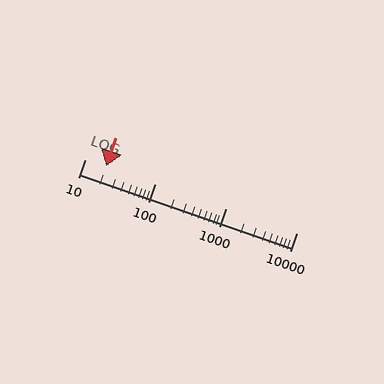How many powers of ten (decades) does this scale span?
The scale spans 3 decades, from 10 to 10000.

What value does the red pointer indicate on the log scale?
The pointer indicates approximately 20.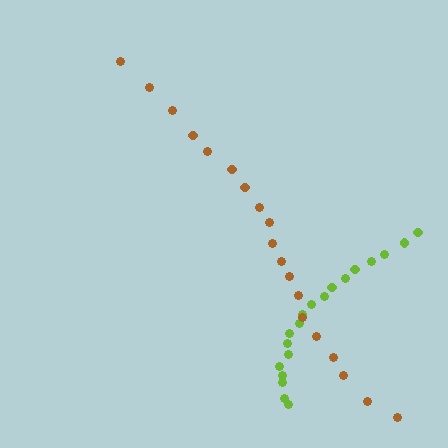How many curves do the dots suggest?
There are 2 distinct paths.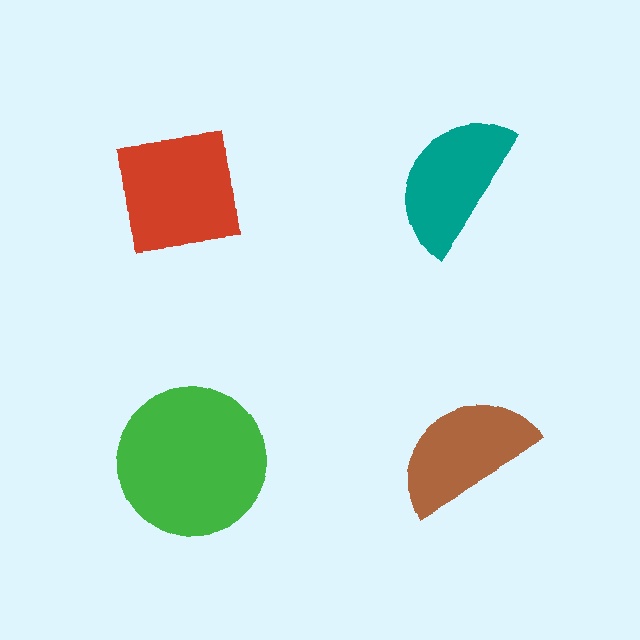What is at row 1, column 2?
A teal semicircle.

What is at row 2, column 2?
A brown semicircle.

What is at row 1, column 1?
A red square.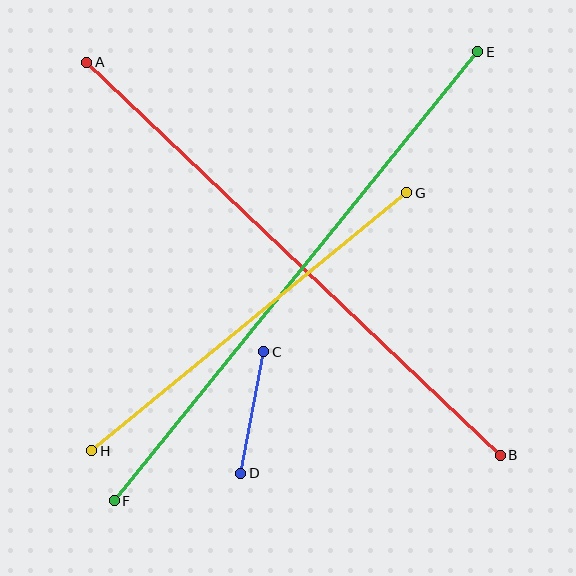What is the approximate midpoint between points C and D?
The midpoint is at approximately (252, 412) pixels.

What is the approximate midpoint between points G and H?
The midpoint is at approximately (249, 322) pixels.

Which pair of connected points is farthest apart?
Points E and F are farthest apart.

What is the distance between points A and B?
The distance is approximately 570 pixels.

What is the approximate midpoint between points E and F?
The midpoint is at approximately (296, 276) pixels.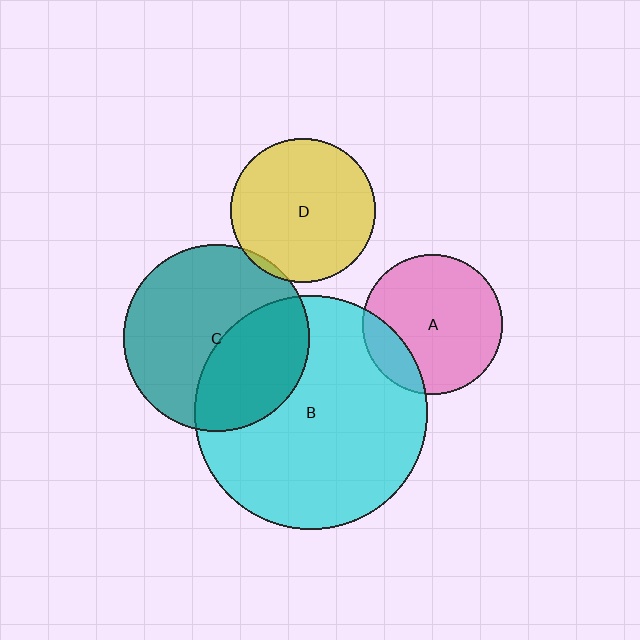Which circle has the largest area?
Circle B (cyan).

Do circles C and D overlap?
Yes.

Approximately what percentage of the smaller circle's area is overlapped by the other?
Approximately 5%.